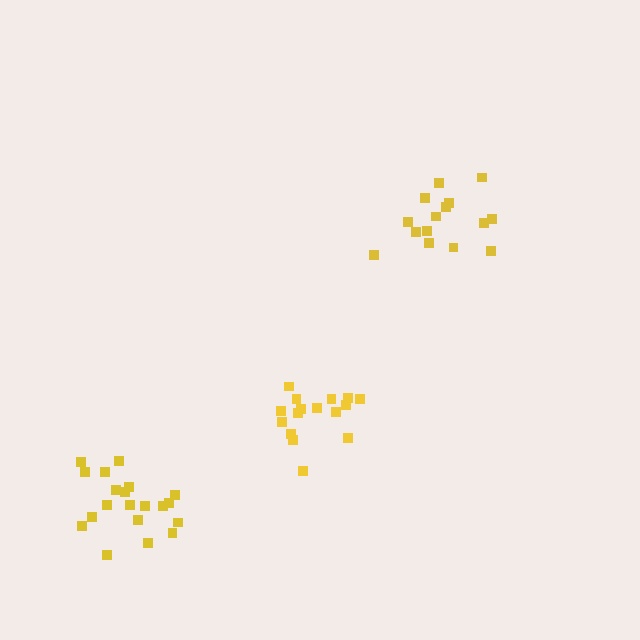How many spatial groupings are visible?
There are 3 spatial groupings.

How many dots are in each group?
Group 1: 15 dots, Group 2: 20 dots, Group 3: 16 dots (51 total).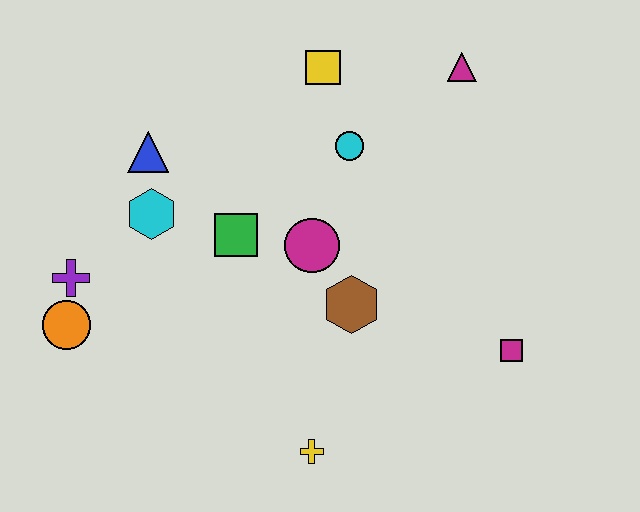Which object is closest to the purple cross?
The orange circle is closest to the purple cross.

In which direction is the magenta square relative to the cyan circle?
The magenta square is below the cyan circle.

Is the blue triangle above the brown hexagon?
Yes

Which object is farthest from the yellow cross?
The magenta triangle is farthest from the yellow cross.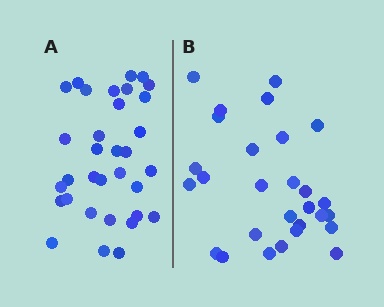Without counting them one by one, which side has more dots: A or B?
Region A (the left region) has more dots.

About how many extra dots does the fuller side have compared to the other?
Region A has about 5 more dots than region B.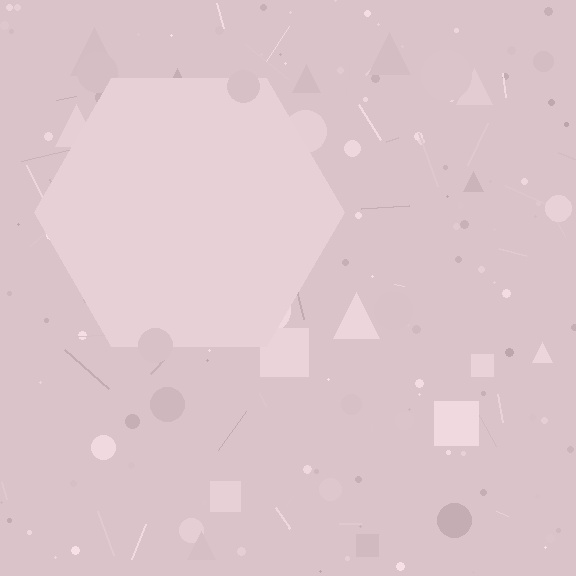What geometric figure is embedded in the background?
A hexagon is embedded in the background.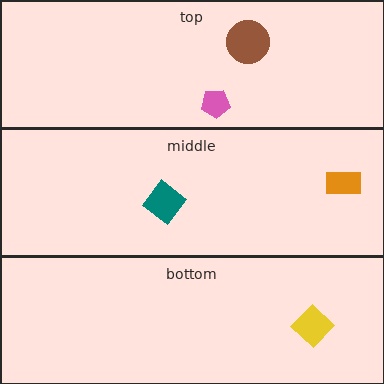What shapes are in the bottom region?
The yellow diamond.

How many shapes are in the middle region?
2.